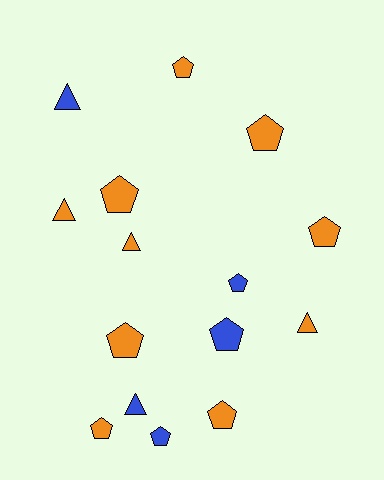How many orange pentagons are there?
There are 7 orange pentagons.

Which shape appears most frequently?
Pentagon, with 10 objects.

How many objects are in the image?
There are 15 objects.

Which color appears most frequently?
Orange, with 10 objects.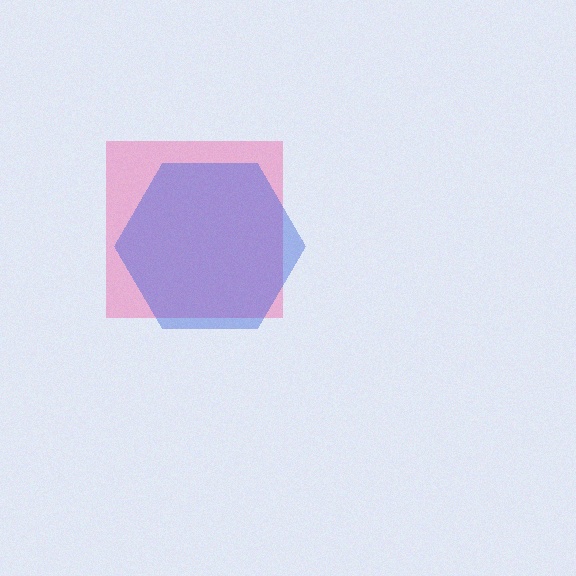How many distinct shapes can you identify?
There are 2 distinct shapes: a pink square, a blue hexagon.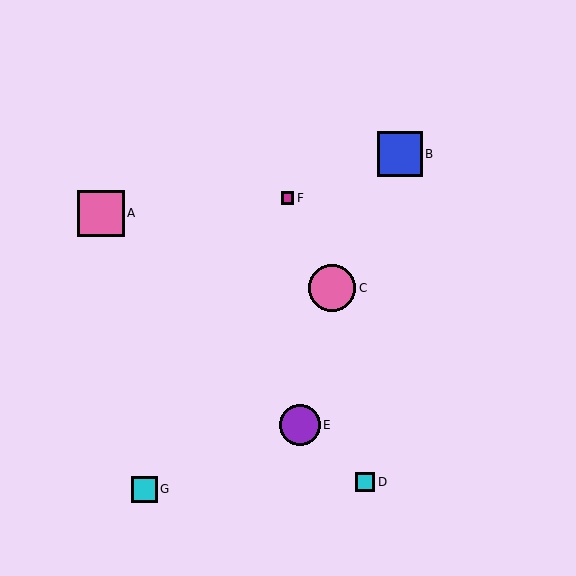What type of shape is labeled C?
Shape C is a pink circle.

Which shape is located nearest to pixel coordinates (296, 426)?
The purple circle (labeled E) at (300, 425) is nearest to that location.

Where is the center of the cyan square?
The center of the cyan square is at (365, 482).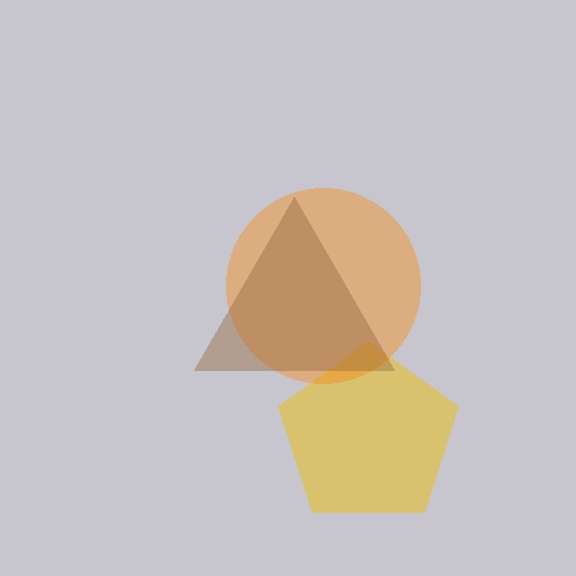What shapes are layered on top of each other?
The layered shapes are: a yellow pentagon, an orange circle, a brown triangle.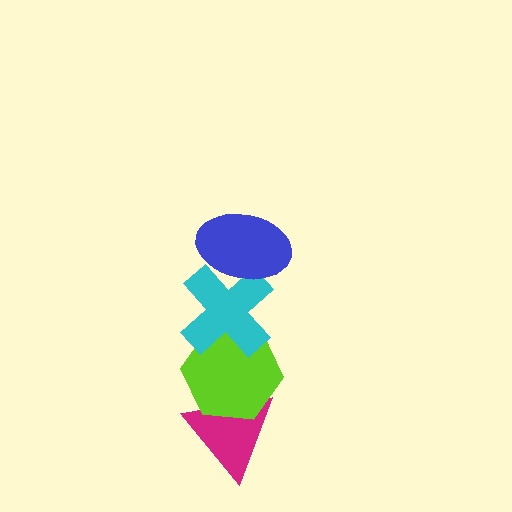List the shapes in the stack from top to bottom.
From top to bottom: the blue ellipse, the cyan cross, the lime hexagon, the magenta triangle.